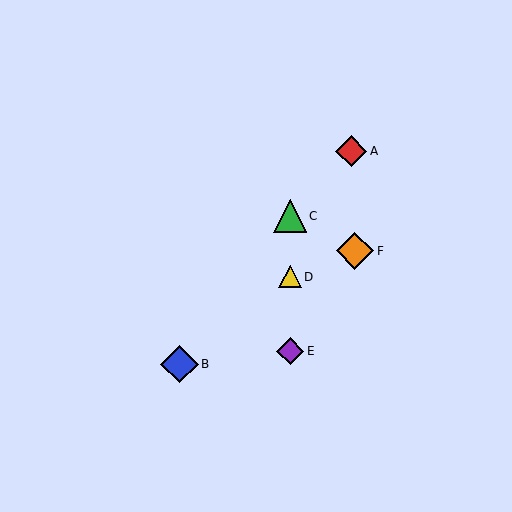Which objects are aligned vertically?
Objects C, D, E are aligned vertically.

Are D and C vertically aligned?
Yes, both are at x≈290.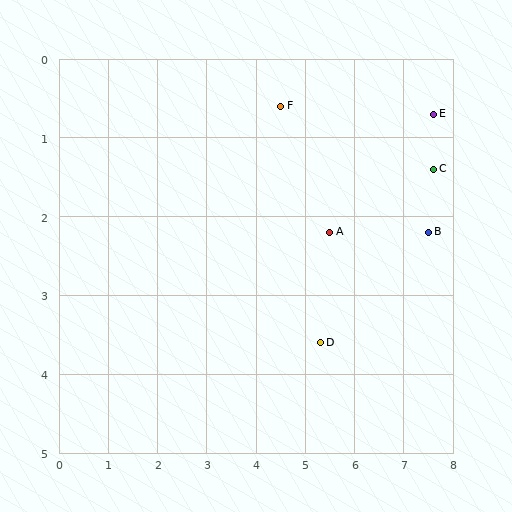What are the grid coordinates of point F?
Point F is at approximately (4.5, 0.6).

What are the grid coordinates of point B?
Point B is at approximately (7.5, 2.2).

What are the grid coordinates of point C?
Point C is at approximately (7.6, 1.4).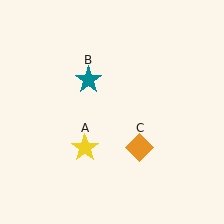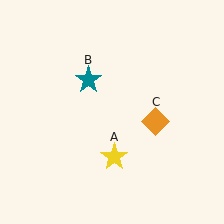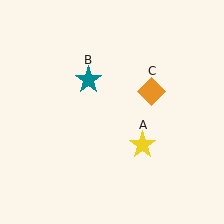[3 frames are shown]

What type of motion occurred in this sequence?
The yellow star (object A), orange diamond (object C) rotated counterclockwise around the center of the scene.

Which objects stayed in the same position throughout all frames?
Teal star (object B) remained stationary.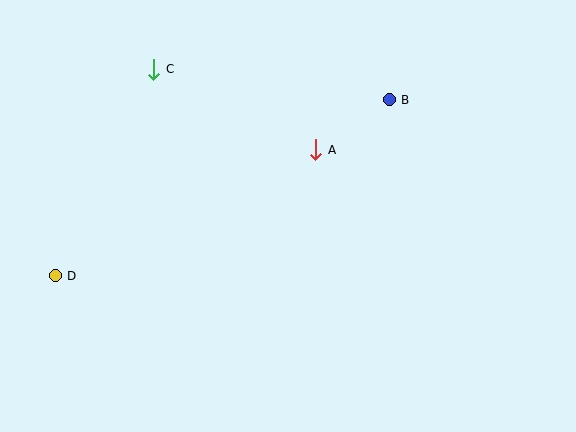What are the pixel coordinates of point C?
Point C is at (154, 69).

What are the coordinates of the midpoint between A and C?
The midpoint between A and C is at (235, 110).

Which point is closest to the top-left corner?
Point C is closest to the top-left corner.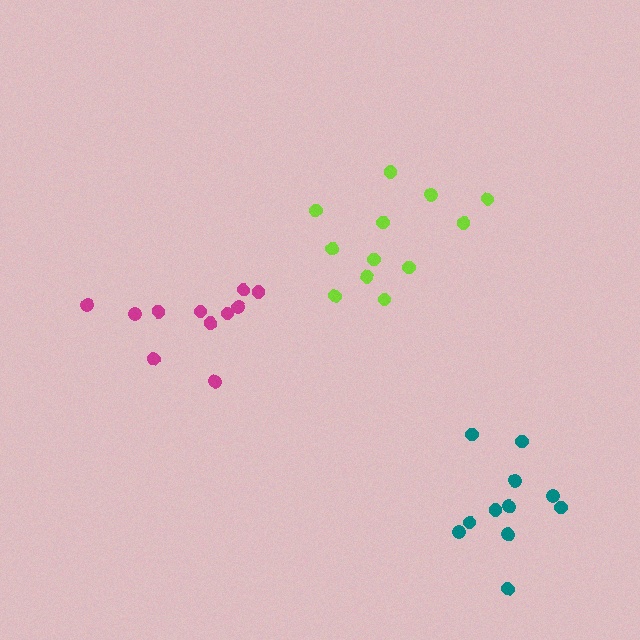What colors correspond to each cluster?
The clusters are colored: magenta, teal, lime.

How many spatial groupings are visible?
There are 3 spatial groupings.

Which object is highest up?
The lime cluster is topmost.